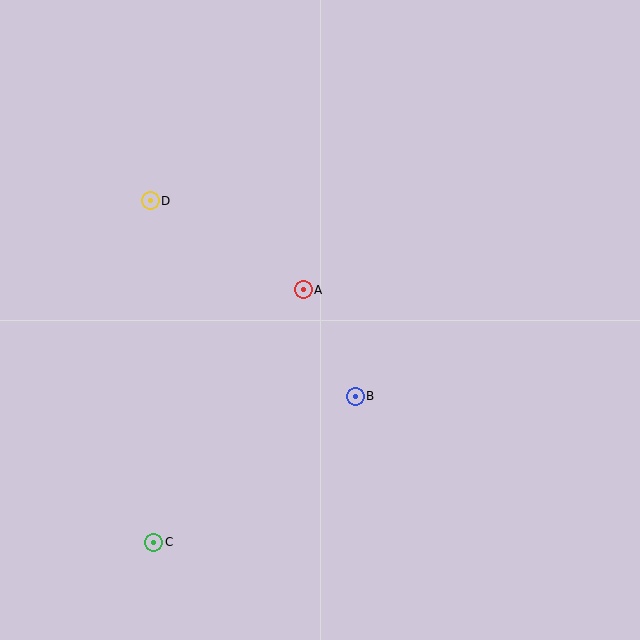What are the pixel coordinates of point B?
Point B is at (355, 396).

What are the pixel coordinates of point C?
Point C is at (154, 542).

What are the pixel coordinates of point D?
Point D is at (150, 201).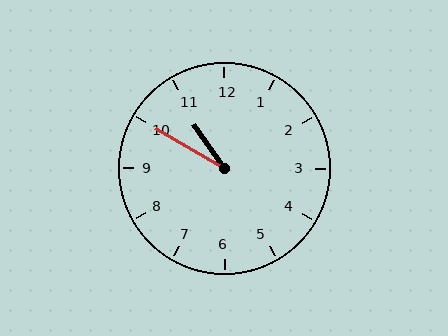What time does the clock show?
10:50.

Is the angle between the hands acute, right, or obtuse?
It is acute.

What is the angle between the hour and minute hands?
Approximately 25 degrees.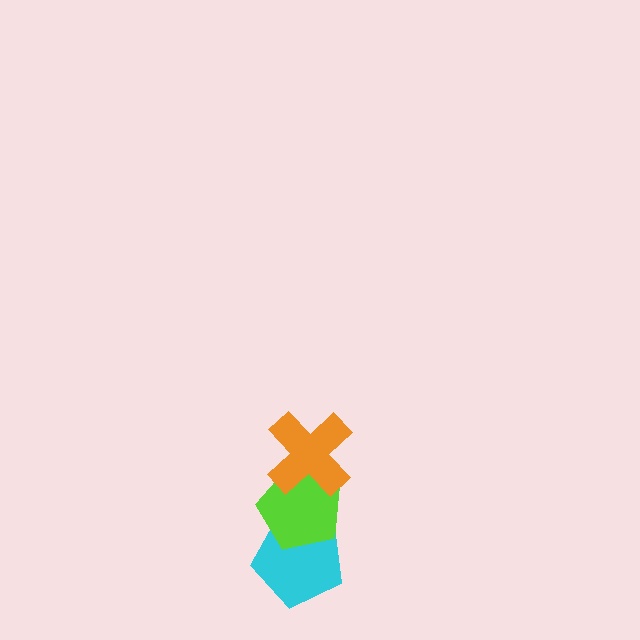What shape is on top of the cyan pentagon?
The lime pentagon is on top of the cyan pentagon.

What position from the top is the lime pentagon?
The lime pentagon is 2nd from the top.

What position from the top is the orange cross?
The orange cross is 1st from the top.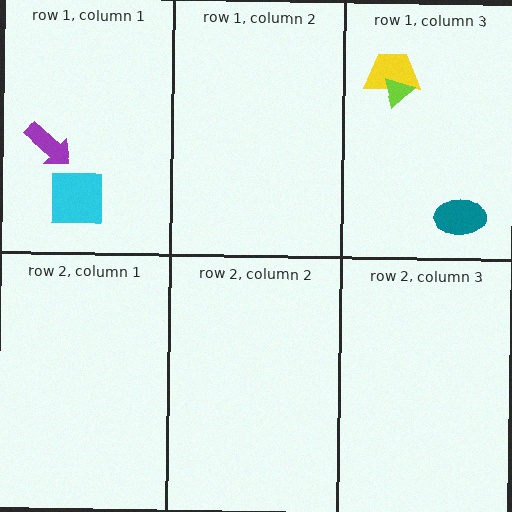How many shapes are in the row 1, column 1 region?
2.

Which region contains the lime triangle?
The row 1, column 3 region.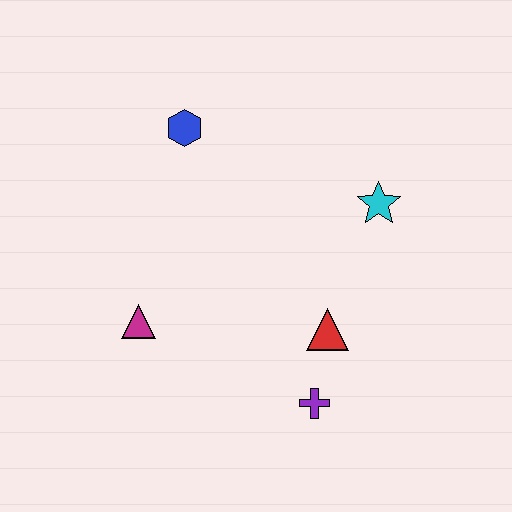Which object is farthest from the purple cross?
The blue hexagon is farthest from the purple cross.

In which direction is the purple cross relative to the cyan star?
The purple cross is below the cyan star.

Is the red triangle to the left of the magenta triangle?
No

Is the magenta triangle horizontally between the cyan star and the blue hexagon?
No